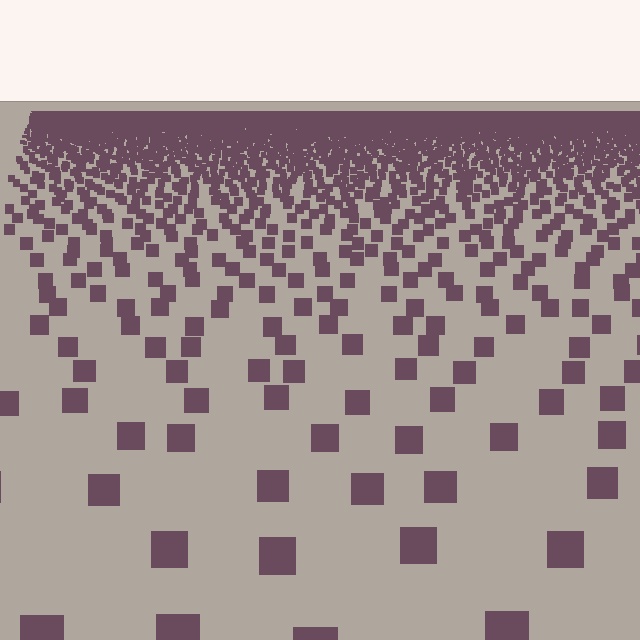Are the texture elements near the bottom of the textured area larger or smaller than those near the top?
Larger. Near the bottom, elements are closer to the viewer and appear at a bigger on-screen size.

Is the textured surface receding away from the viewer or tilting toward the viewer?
The surface is receding away from the viewer. Texture elements get smaller and denser toward the top.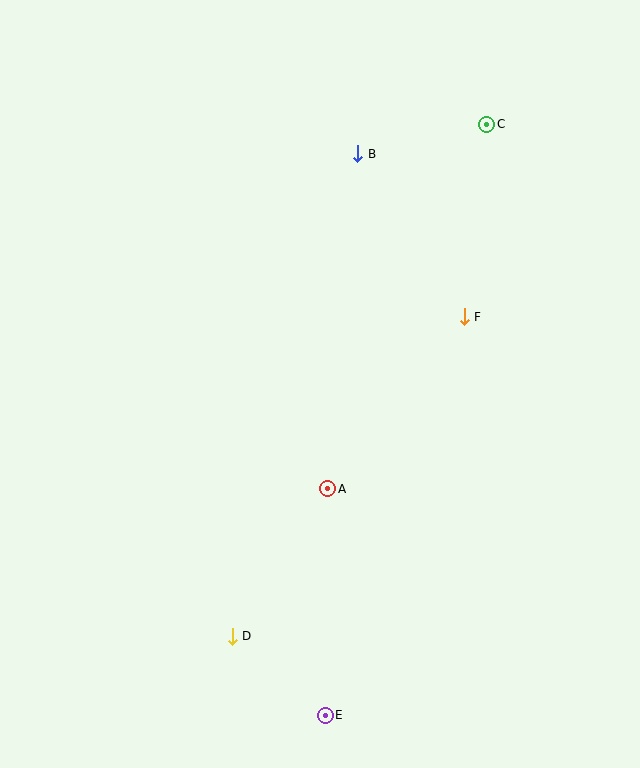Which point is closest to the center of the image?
Point A at (328, 489) is closest to the center.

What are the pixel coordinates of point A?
Point A is at (328, 489).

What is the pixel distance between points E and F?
The distance between E and F is 422 pixels.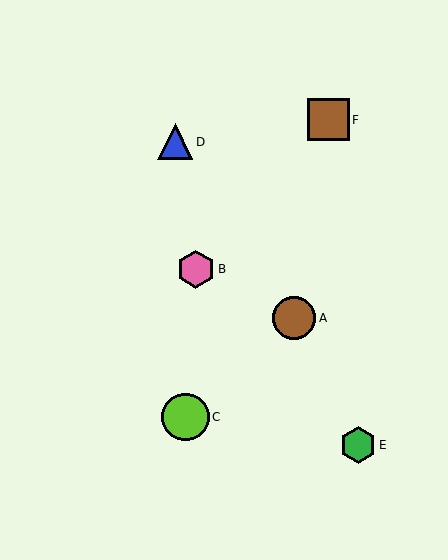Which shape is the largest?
The lime circle (labeled C) is the largest.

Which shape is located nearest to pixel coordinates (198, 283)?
The pink hexagon (labeled B) at (196, 269) is nearest to that location.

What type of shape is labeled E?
Shape E is a green hexagon.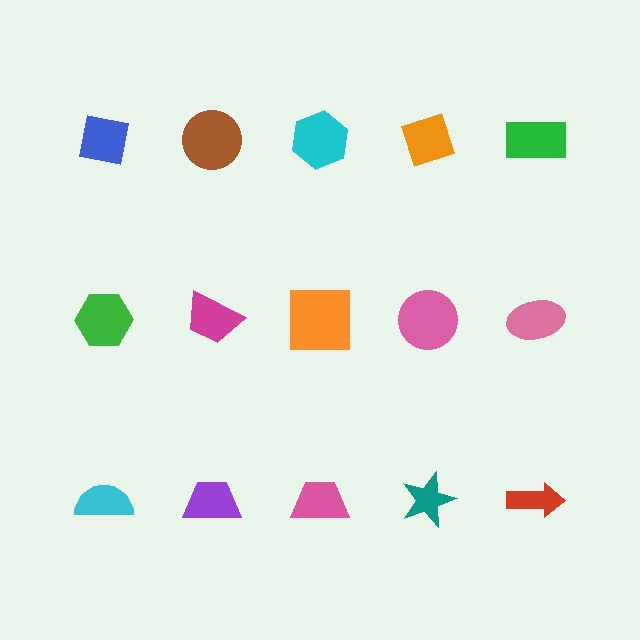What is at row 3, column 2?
A purple trapezoid.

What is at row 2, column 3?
An orange square.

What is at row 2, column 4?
A pink circle.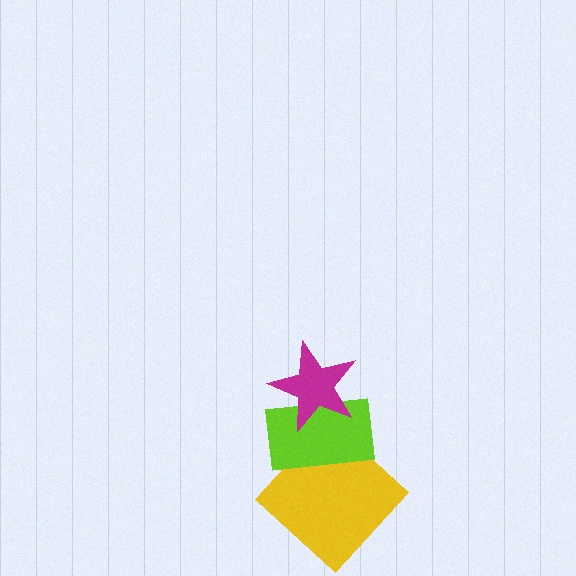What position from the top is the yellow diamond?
The yellow diamond is 3rd from the top.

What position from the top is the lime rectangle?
The lime rectangle is 2nd from the top.